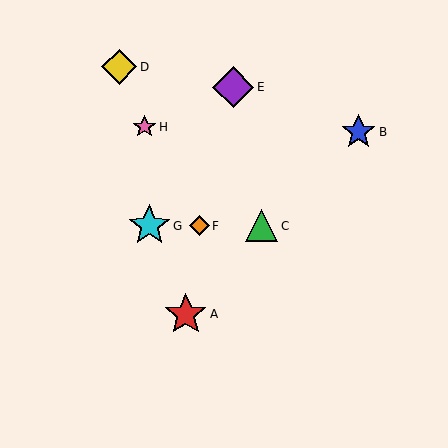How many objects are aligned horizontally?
3 objects (C, F, G) are aligned horizontally.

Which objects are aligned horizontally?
Objects C, F, G are aligned horizontally.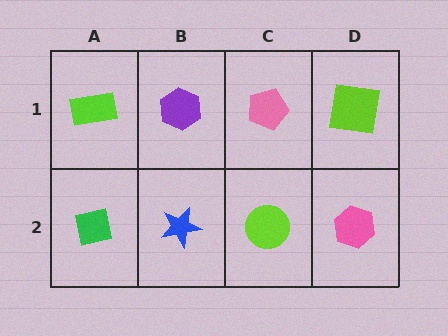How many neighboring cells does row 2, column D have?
2.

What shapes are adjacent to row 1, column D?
A pink hexagon (row 2, column D), a pink pentagon (row 1, column C).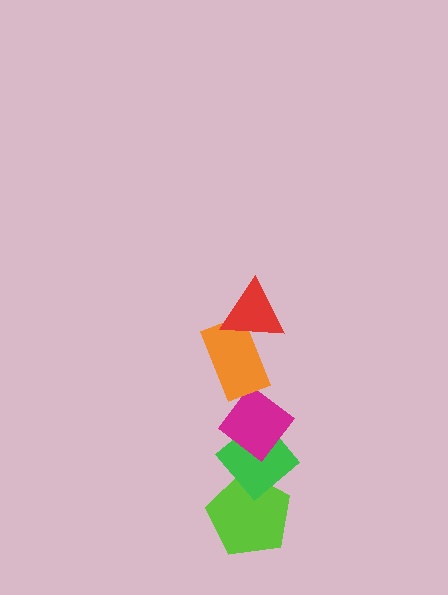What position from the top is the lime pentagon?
The lime pentagon is 5th from the top.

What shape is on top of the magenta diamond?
The orange rectangle is on top of the magenta diamond.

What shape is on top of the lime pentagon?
The green diamond is on top of the lime pentagon.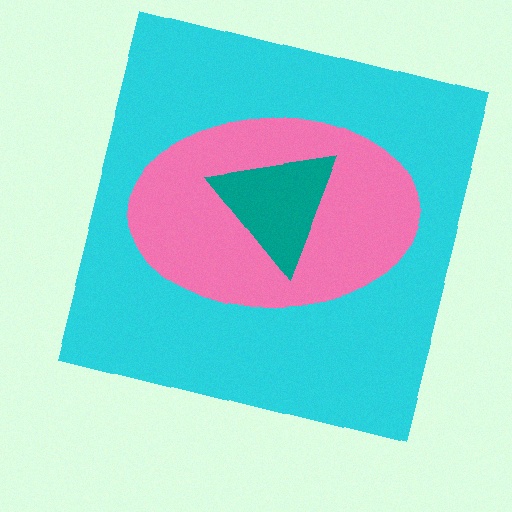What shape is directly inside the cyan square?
The pink ellipse.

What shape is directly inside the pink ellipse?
The teal triangle.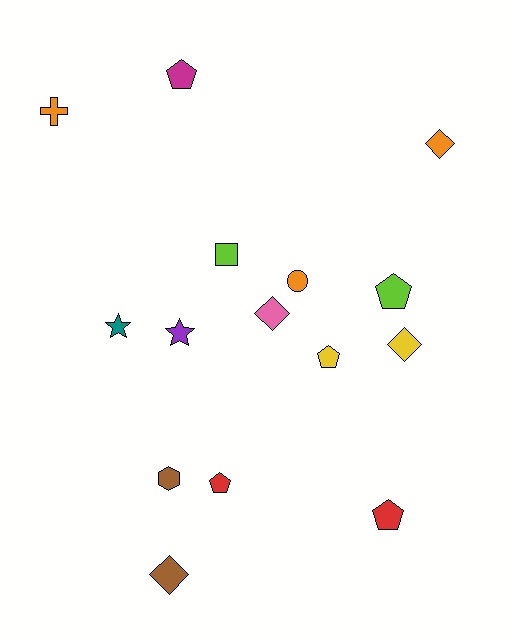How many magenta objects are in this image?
There is 1 magenta object.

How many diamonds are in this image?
There are 4 diamonds.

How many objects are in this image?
There are 15 objects.